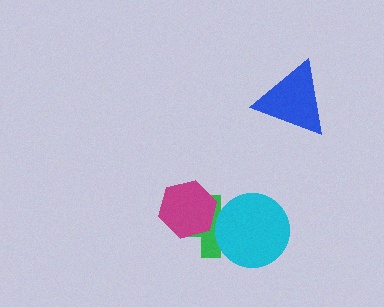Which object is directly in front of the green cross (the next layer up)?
The cyan circle is directly in front of the green cross.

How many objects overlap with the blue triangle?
0 objects overlap with the blue triangle.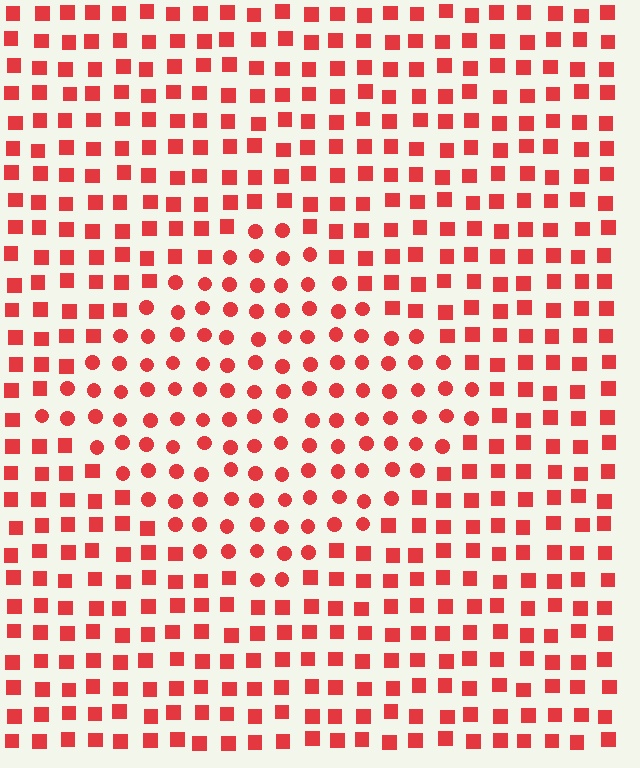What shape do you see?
I see a diamond.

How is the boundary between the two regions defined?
The boundary is defined by a change in element shape: circles inside vs. squares outside. All elements share the same color and spacing.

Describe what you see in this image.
The image is filled with small red elements arranged in a uniform grid. A diamond-shaped region contains circles, while the surrounding area contains squares. The boundary is defined purely by the change in element shape.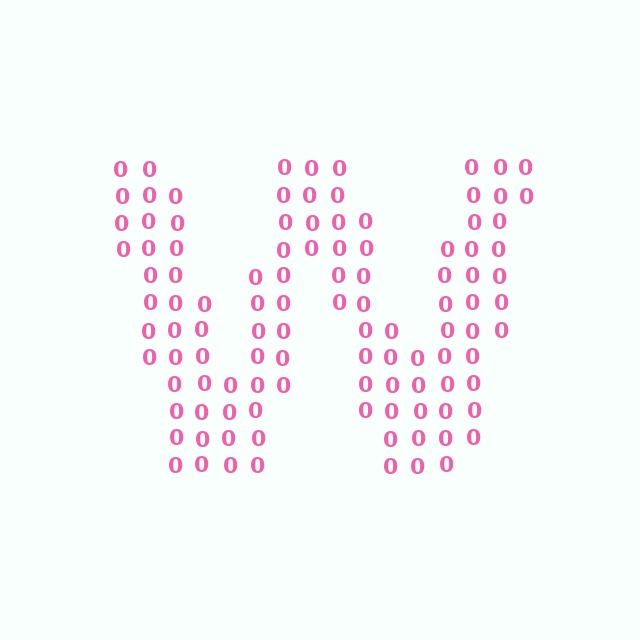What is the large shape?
The large shape is the letter W.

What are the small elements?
The small elements are digit 0's.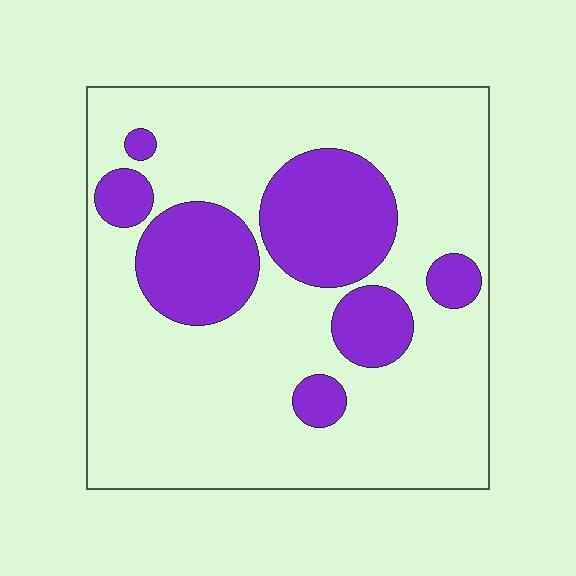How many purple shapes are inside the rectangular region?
7.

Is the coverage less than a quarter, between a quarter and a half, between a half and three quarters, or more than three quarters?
Between a quarter and a half.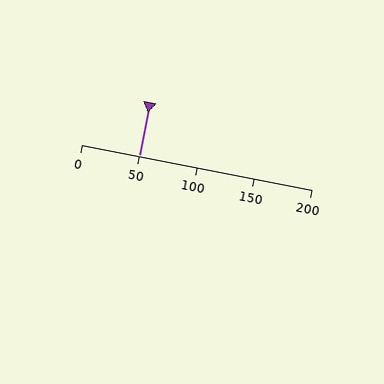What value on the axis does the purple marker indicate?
The marker indicates approximately 50.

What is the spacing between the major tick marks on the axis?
The major ticks are spaced 50 apart.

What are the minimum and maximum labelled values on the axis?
The axis runs from 0 to 200.